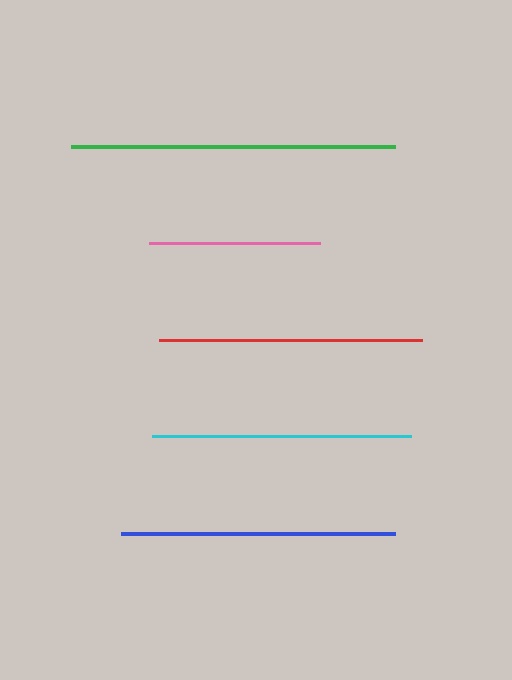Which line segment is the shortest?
The pink line is the shortest at approximately 171 pixels.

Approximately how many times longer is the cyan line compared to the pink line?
The cyan line is approximately 1.5 times the length of the pink line.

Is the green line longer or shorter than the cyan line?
The green line is longer than the cyan line.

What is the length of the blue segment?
The blue segment is approximately 275 pixels long.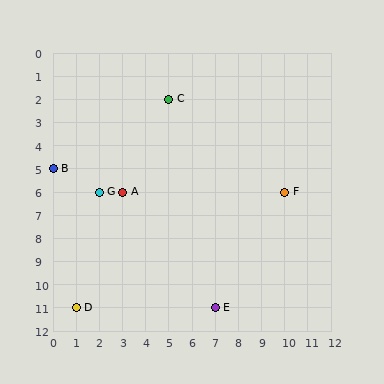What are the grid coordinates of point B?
Point B is at grid coordinates (0, 5).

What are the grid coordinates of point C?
Point C is at grid coordinates (5, 2).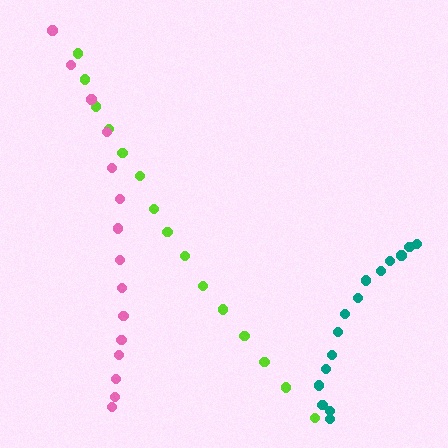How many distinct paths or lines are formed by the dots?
There are 3 distinct paths.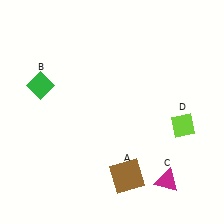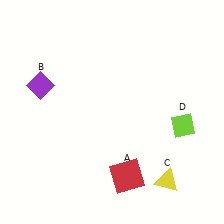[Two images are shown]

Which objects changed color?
A changed from brown to red. B changed from green to purple. C changed from magenta to yellow.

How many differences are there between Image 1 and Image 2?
There are 3 differences between the two images.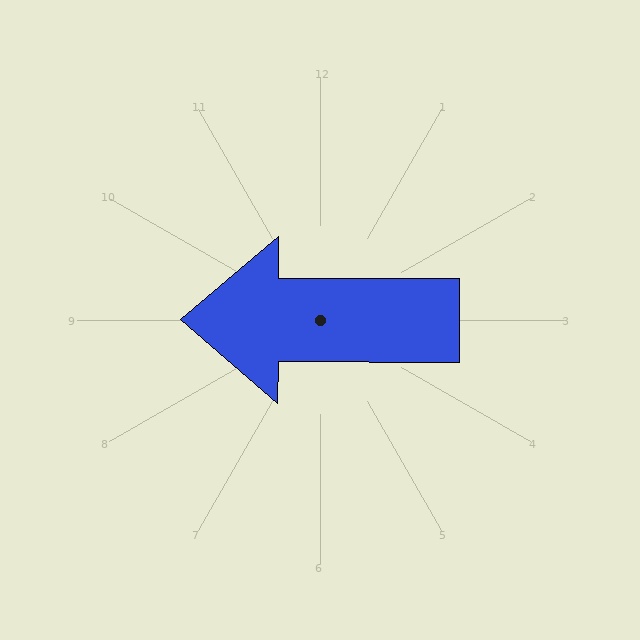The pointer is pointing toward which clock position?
Roughly 9 o'clock.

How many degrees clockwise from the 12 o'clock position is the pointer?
Approximately 270 degrees.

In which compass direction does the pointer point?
West.